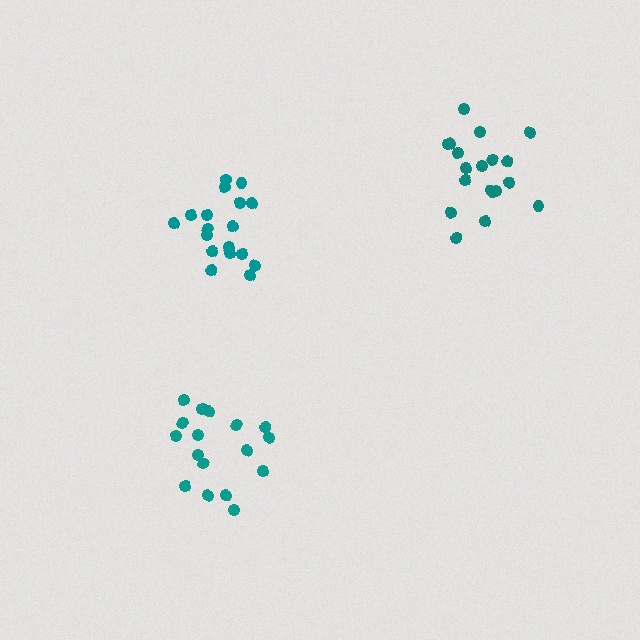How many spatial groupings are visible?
There are 3 spatial groupings.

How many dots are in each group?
Group 1: 18 dots, Group 2: 19 dots, Group 3: 17 dots (54 total).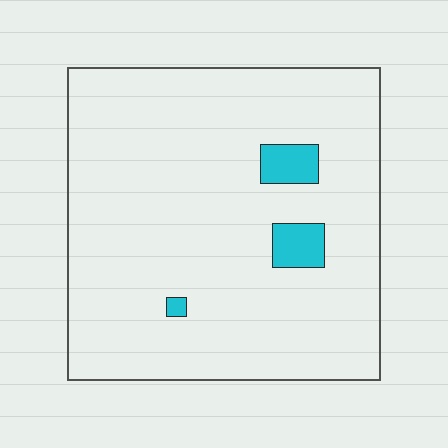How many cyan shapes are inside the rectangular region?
3.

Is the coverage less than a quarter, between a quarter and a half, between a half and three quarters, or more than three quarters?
Less than a quarter.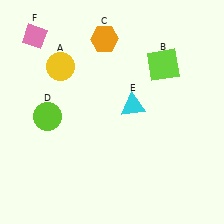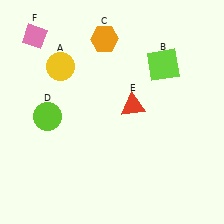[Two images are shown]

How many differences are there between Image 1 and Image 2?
There is 1 difference between the two images.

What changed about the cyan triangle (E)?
In Image 1, E is cyan. In Image 2, it changed to red.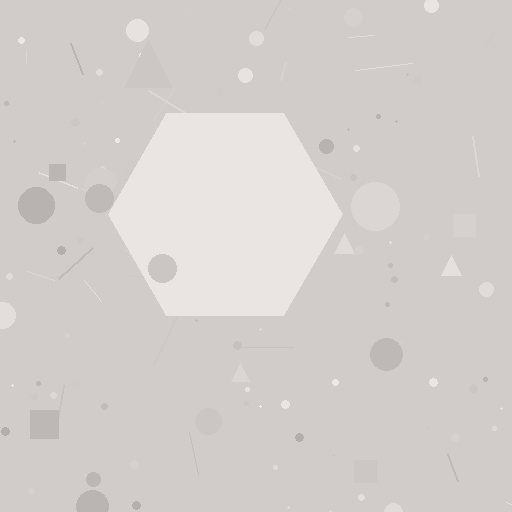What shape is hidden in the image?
A hexagon is hidden in the image.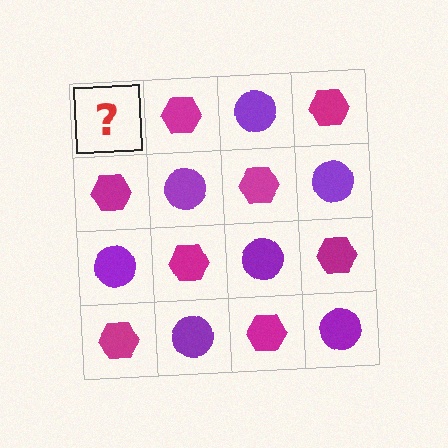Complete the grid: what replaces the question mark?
The question mark should be replaced with a purple circle.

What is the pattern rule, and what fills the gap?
The rule is that it alternates purple circle and magenta hexagon in a checkerboard pattern. The gap should be filled with a purple circle.